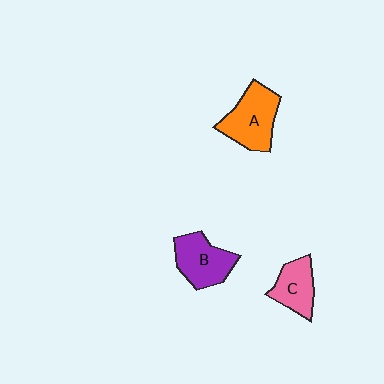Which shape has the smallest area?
Shape C (pink).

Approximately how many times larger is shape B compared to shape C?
Approximately 1.2 times.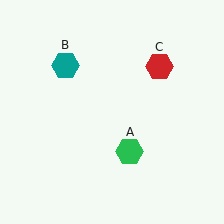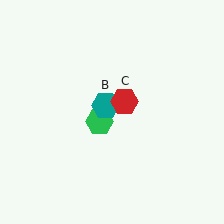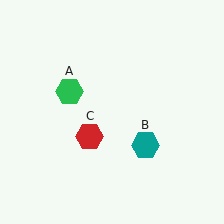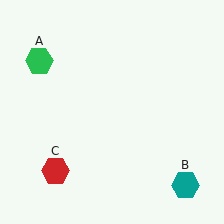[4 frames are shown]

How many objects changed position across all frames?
3 objects changed position: green hexagon (object A), teal hexagon (object B), red hexagon (object C).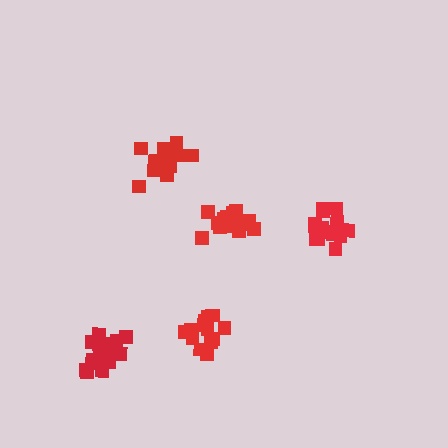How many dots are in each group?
Group 1: 18 dots, Group 2: 15 dots, Group 3: 18 dots, Group 4: 15 dots, Group 5: 17 dots (83 total).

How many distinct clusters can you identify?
There are 5 distinct clusters.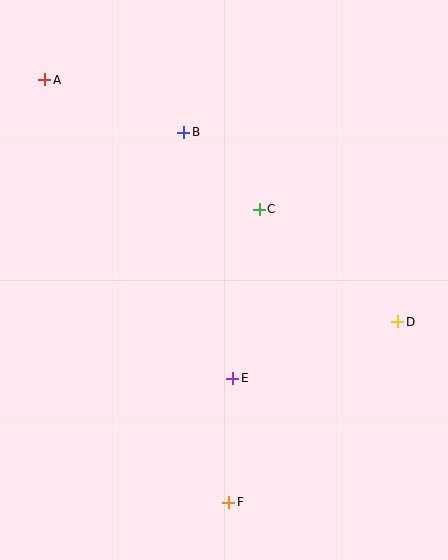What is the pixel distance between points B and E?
The distance between B and E is 251 pixels.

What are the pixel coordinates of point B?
Point B is at (184, 132).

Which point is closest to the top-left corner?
Point A is closest to the top-left corner.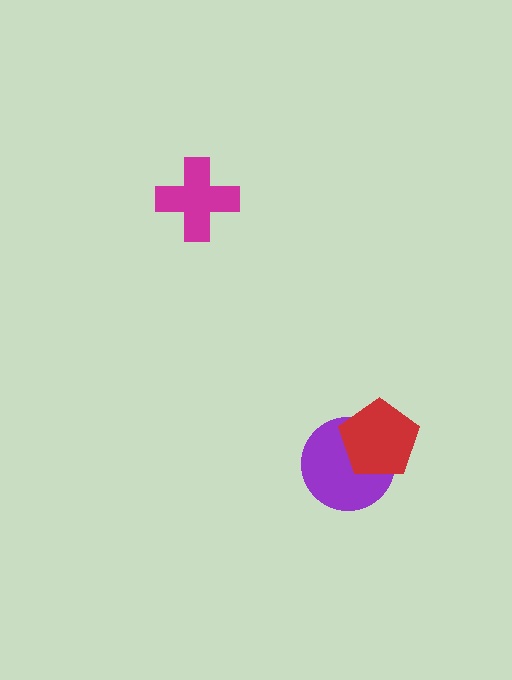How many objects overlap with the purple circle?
1 object overlaps with the purple circle.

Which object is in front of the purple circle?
The red pentagon is in front of the purple circle.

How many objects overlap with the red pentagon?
1 object overlaps with the red pentagon.